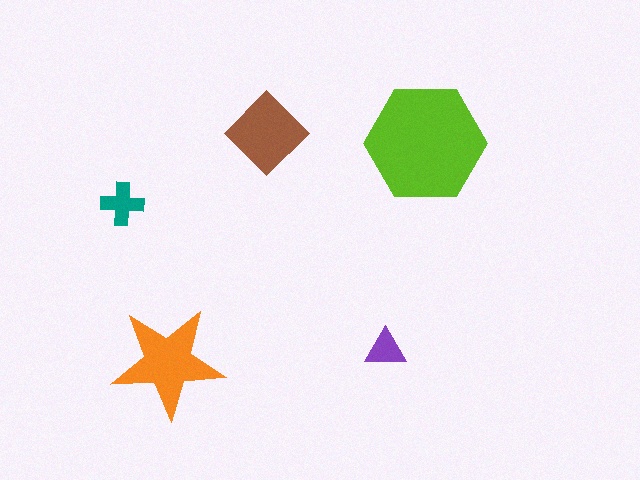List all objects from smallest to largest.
The purple triangle, the teal cross, the brown diamond, the orange star, the lime hexagon.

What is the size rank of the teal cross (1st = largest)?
4th.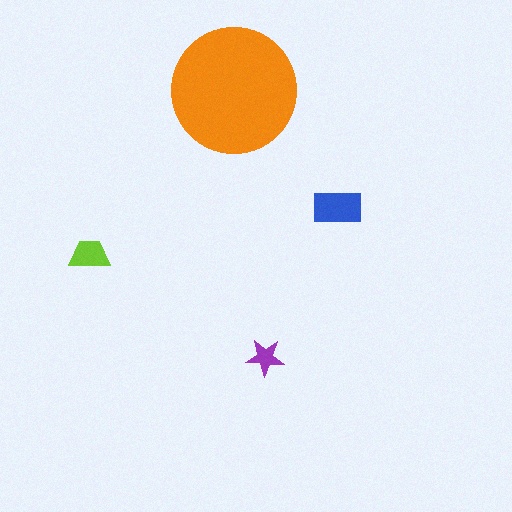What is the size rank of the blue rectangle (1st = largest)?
2nd.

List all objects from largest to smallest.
The orange circle, the blue rectangle, the lime trapezoid, the purple star.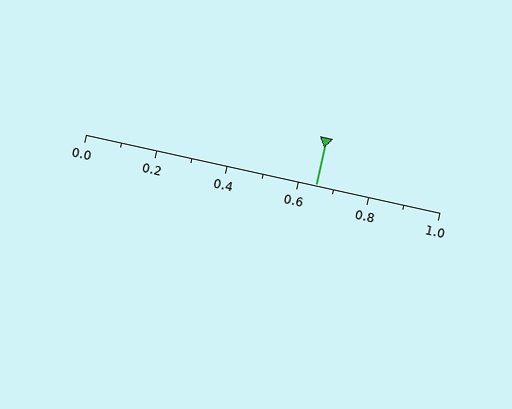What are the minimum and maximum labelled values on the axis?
The axis runs from 0.0 to 1.0.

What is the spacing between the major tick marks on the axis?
The major ticks are spaced 0.2 apart.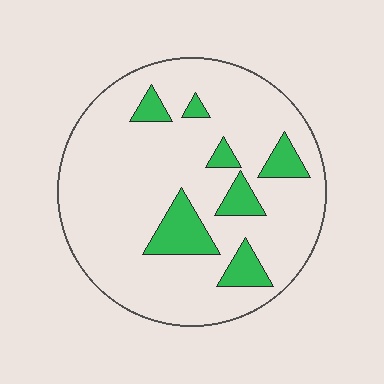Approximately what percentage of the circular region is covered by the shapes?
Approximately 15%.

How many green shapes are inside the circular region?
7.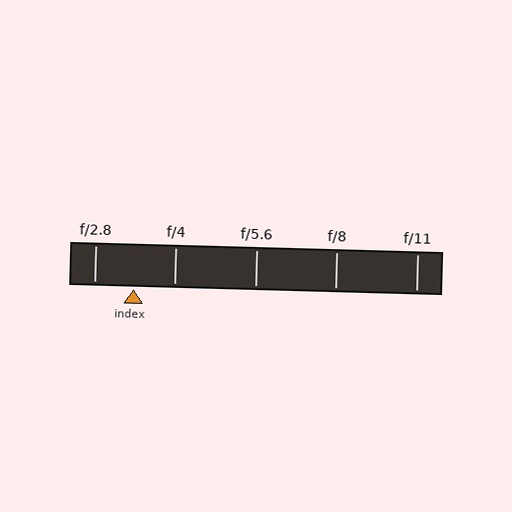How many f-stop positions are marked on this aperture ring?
There are 5 f-stop positions marked.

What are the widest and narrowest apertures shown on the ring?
The widest aperture shown is f/2.8 and the narrowest is f/11.